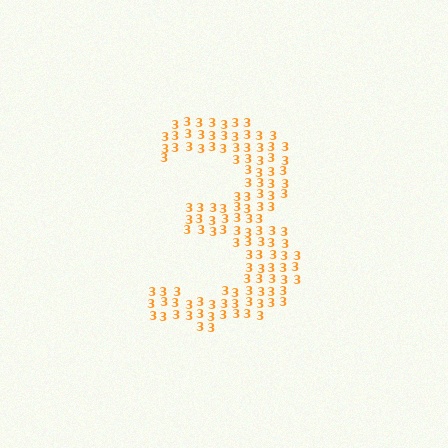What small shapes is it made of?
It is made of small digit 3's.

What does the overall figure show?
The overall figure shows the digit 3.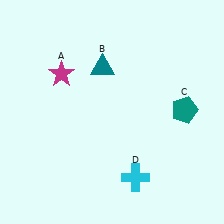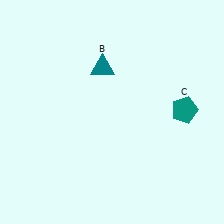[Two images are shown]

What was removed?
The magenta star (A), the cyan cross (D) were removed in Image 2.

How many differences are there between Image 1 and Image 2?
There are 2 differences between the two images.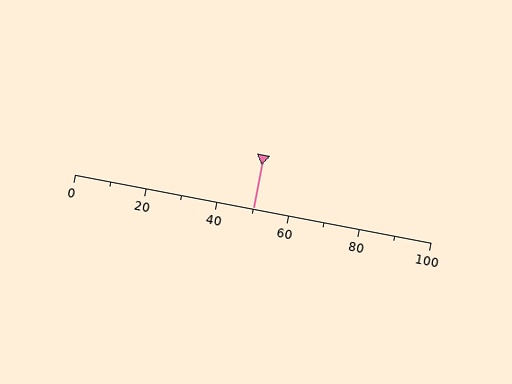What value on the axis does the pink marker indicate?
The marker indicates approximately 50.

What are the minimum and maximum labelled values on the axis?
The axis runs from 0 to 100.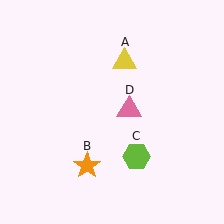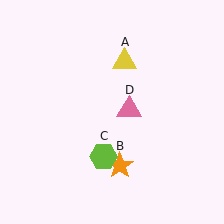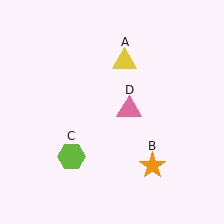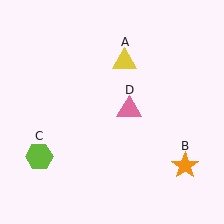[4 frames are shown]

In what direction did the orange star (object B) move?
The orange star (object B) moved right.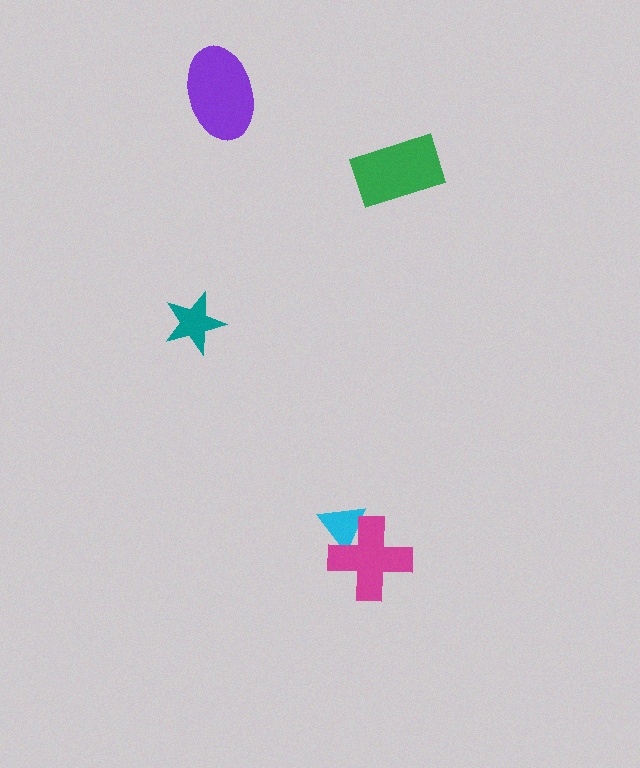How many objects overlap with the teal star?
0 objects overlap with the teal star.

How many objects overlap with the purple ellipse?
0 objects overlap with the purple ellipse.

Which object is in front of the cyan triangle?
The magenta cross is in front of the cyan triangle.